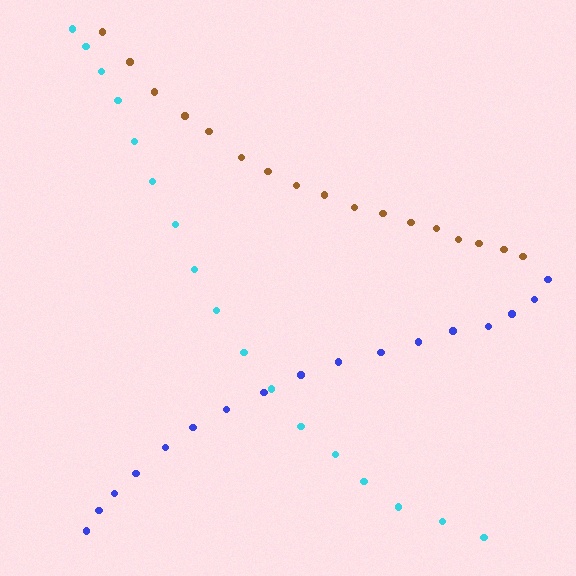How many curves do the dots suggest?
There are 3 distinct paths.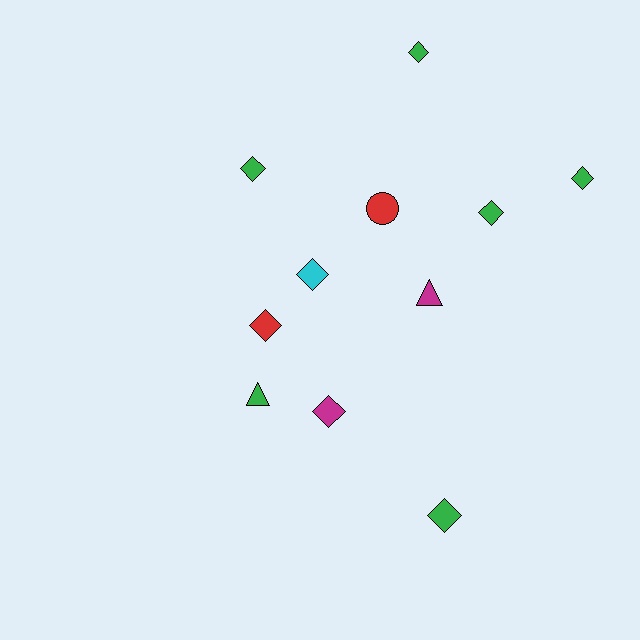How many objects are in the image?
There are 11 objects.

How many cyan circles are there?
There are no cyan circles.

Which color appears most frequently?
Green, with 6 objects.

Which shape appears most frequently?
Diamond, with 8 objects.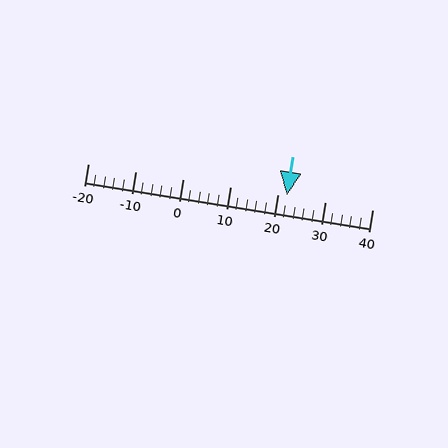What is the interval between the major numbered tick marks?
The major tick marks are spaced 10 units apart.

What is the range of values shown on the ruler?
The ruler shows values from -20 to 40.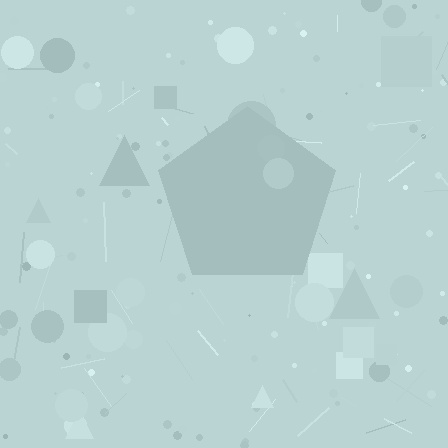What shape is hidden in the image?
A pentagon is hidden in the image.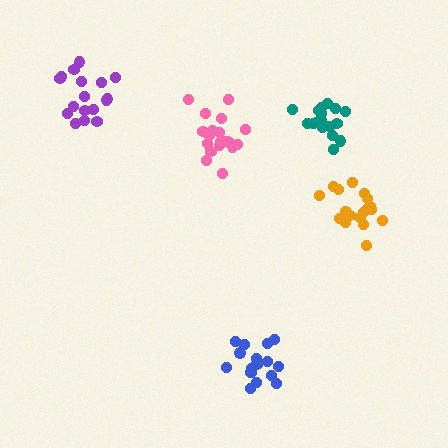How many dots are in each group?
Group 1: 17 dots, Group 2: 18 dots, Group 3: 19 dots, Group 4: 19 dots, Group 5: 17 dots (90 total).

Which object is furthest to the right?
The orange cluster is rightmost.